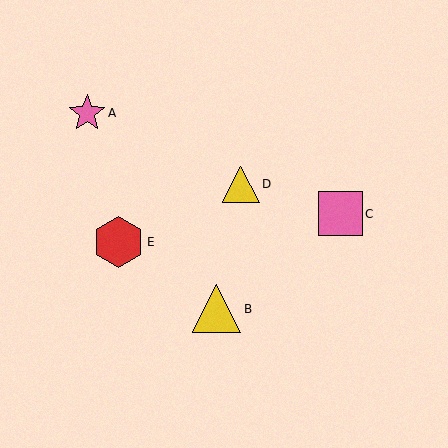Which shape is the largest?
The red hexagon (labeled E) is the largest.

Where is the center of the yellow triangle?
The center of the yellow triangle is at (217, 309).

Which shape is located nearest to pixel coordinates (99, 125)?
The pink star (labeled A) at (87, 113) is nearest to that location.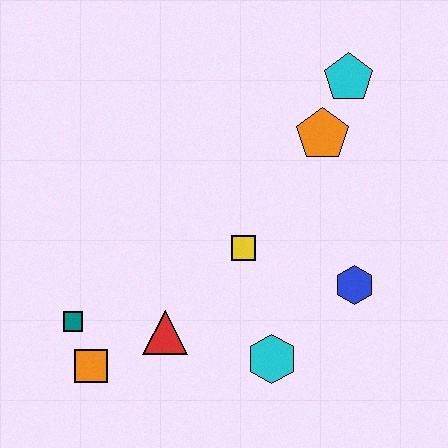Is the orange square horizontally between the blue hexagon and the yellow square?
No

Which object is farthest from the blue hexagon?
The teal square is farthest from the blue hexagon.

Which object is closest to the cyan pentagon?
The orange pentagon is closest to the cyan pentagon.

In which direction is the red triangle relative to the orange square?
The red triangle is to the right of the orange square.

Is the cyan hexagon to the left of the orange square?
No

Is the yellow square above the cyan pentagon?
No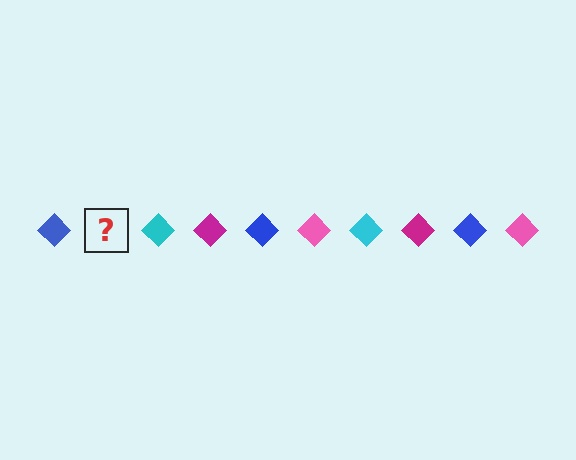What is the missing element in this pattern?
The missing element is a pink diamond.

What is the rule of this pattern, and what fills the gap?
The rule is that the pattern cycles through blue, pink, cyan, magenta diamonds. The gap should be filled with a pink diamond.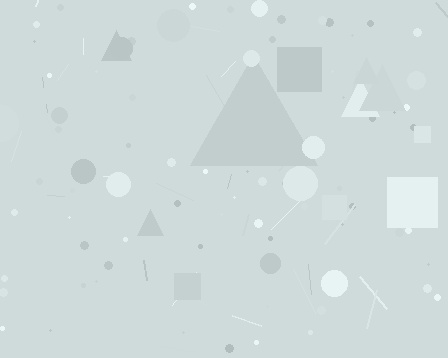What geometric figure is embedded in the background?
A triangle is embedded in the background.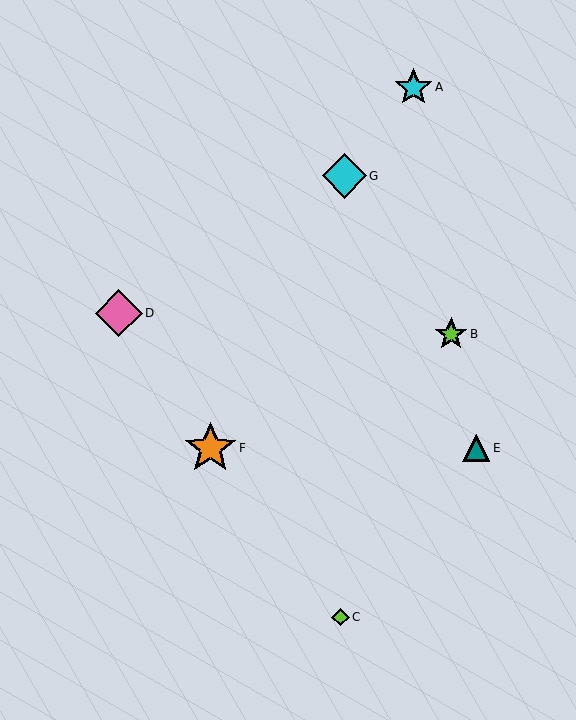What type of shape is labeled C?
Shape C is a lime diamond.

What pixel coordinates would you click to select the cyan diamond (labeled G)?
Click at (344, 176) to select the cyan diamond G.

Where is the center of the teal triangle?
The center of the teal triangle is at (476, 448).